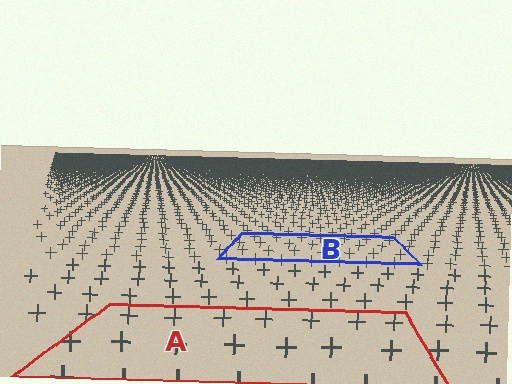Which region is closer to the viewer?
Region A is closer. The texture elements there are larger and more spread out.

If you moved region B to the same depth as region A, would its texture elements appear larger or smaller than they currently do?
They would appear larger. At a closer depth, the same texture elements are projected at a bigger on-screen size.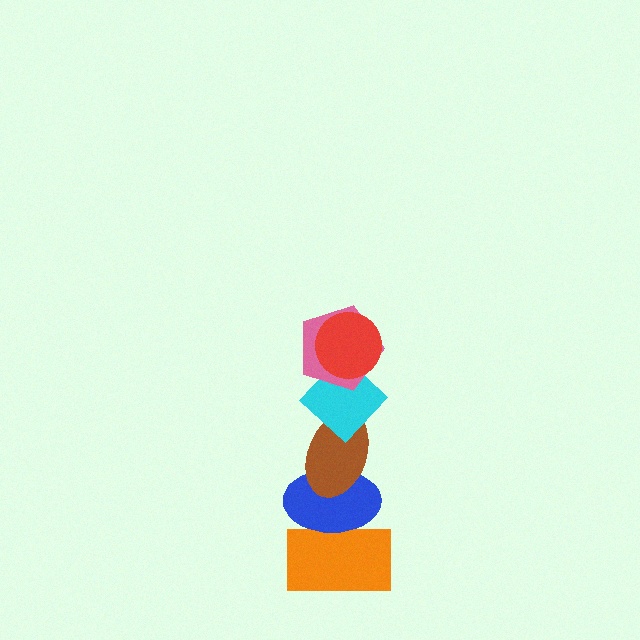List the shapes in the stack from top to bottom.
From top to bottom: the red circle, the pink pentagon, the cyan diamond, the brown ellipse, the blue ellipse, the orange rectangle.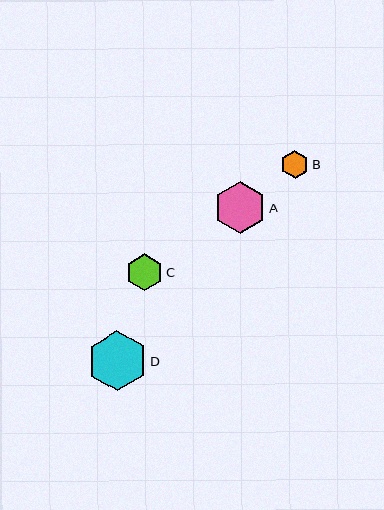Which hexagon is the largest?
Hexagon D is the largest with a size of approximately 60 pixels.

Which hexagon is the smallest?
Hexagon B is the smallest with a size of approximately 29 pixels.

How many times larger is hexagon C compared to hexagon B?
Hexagon C is approximately 1.3 times the size of hexagon B.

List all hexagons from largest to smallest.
From largest to smallest: D, A, C, B.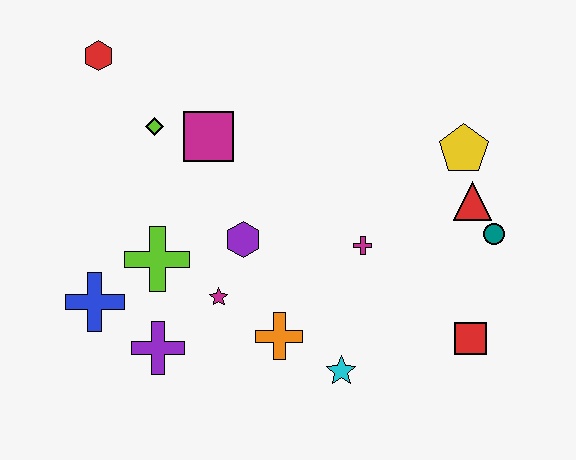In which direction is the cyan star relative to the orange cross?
The cyan star is to the right of the orange cross.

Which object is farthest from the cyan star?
The red hexagon is farthest from the cyan star.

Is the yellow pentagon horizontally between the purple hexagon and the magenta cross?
No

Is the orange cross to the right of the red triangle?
No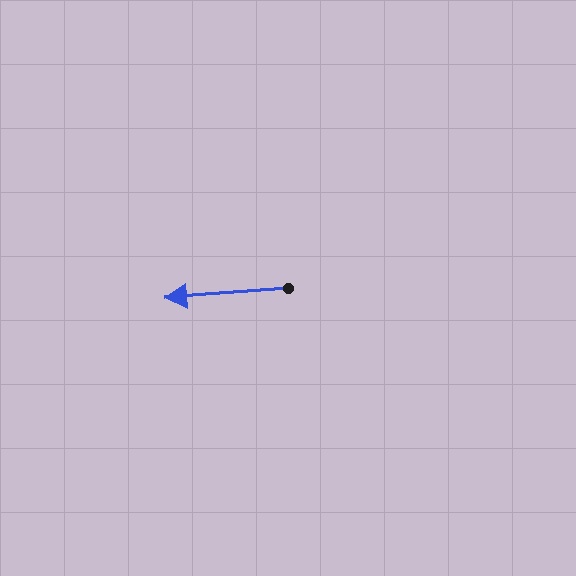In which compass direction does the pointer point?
West.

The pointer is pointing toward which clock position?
Roughly 9 o'clock.